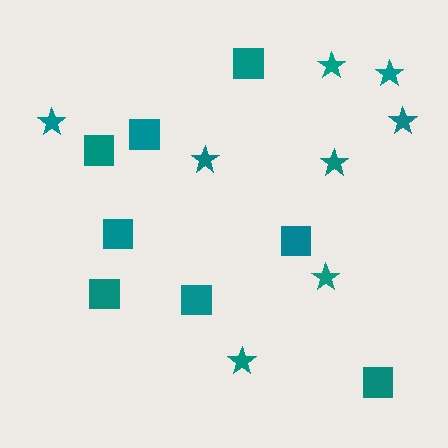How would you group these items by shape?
There are 2 groups: one group of squares (8) and one group of stars (8).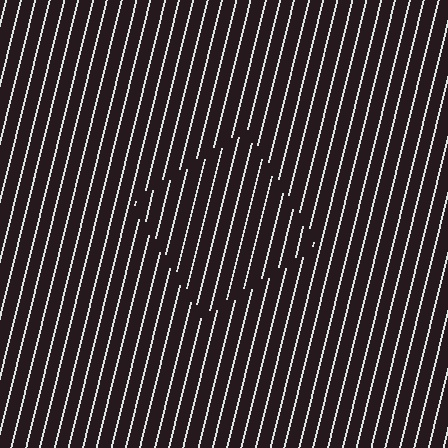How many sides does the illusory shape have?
4 sides — the line-ends trace a square.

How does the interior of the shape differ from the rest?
The interior of the shape contains the same grating, shifted by half a period — the contour is defined by the phase discontinuity where line-ends from the inner and outer gratings abut.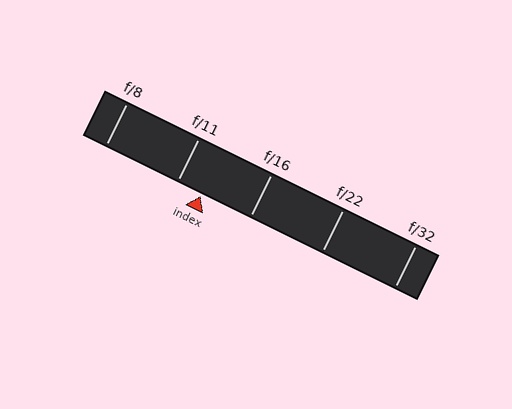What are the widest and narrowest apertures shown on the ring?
The widest aperture shown is f/8 and the narrowest is f/32.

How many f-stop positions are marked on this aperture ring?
There are 5 f-stop positions marked.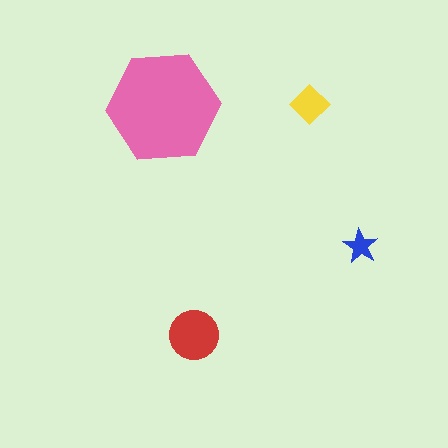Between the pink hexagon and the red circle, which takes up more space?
The pink hexagon.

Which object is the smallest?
The blue star.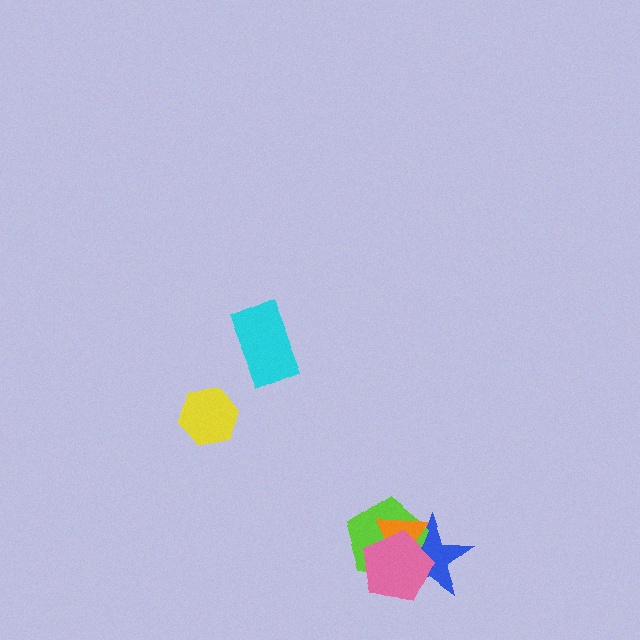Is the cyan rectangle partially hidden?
No, no other shape covers it.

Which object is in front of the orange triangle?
The pink pentagon is in front of the orange triangle.